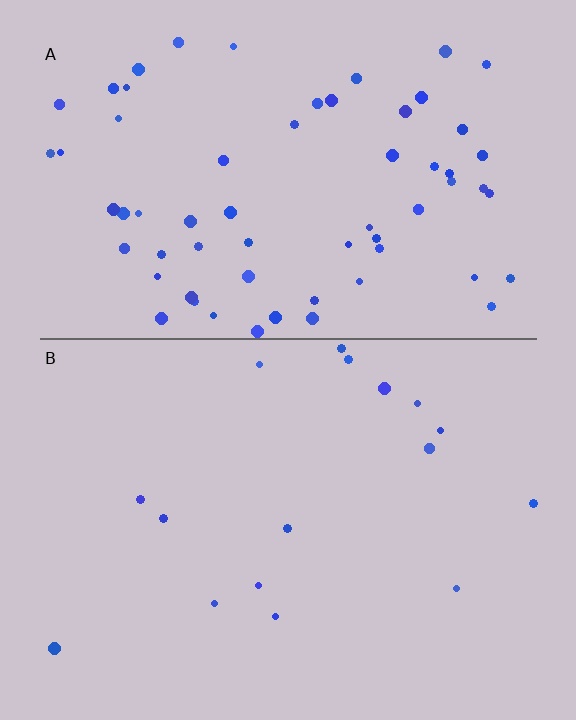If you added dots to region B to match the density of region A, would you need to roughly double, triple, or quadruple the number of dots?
Approximately quadruple.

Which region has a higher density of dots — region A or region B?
A (the top).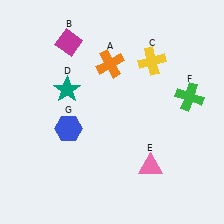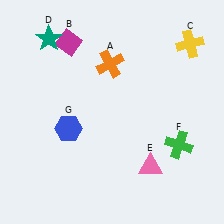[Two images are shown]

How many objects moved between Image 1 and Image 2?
3 objects moved between the two images.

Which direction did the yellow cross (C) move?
The yellow cross (C) moved right.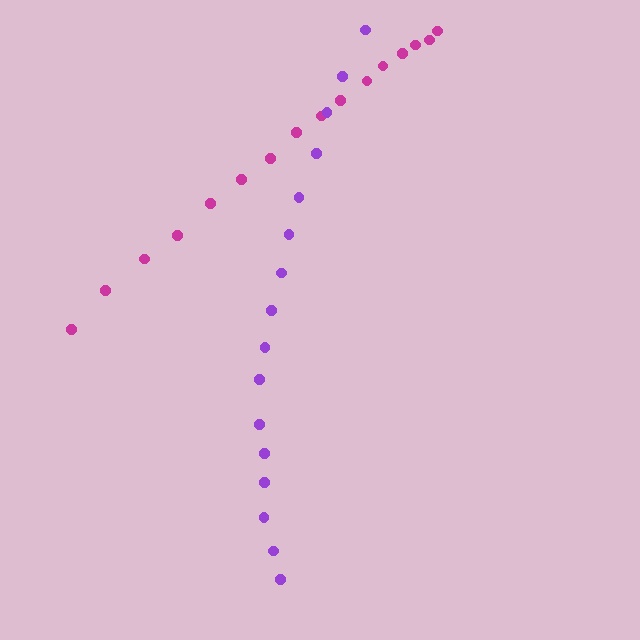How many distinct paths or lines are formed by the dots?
There are 2 distinct paths.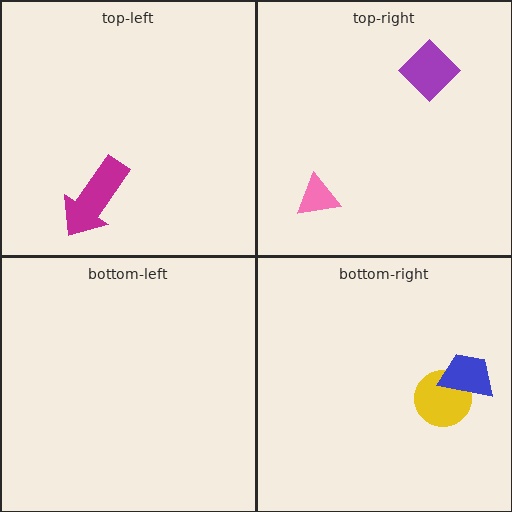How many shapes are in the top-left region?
1.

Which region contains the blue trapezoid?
The bottom-right region.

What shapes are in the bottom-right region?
The yellow circle, the blue trapezoid.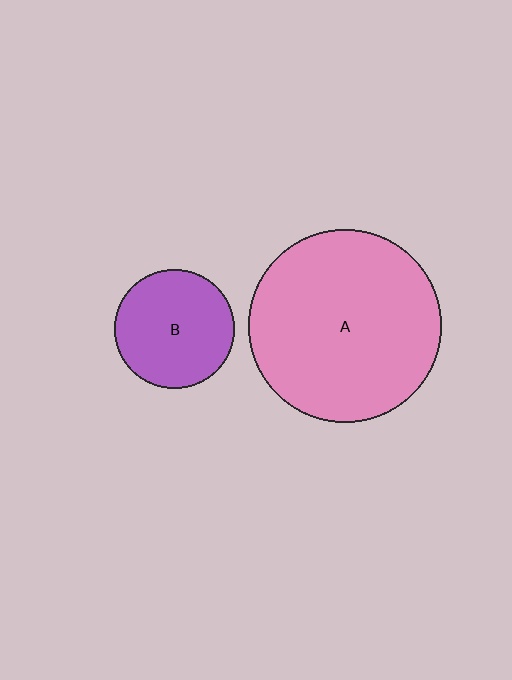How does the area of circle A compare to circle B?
Approximately 2.6 times.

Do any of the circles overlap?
No, none of the circles overlap.